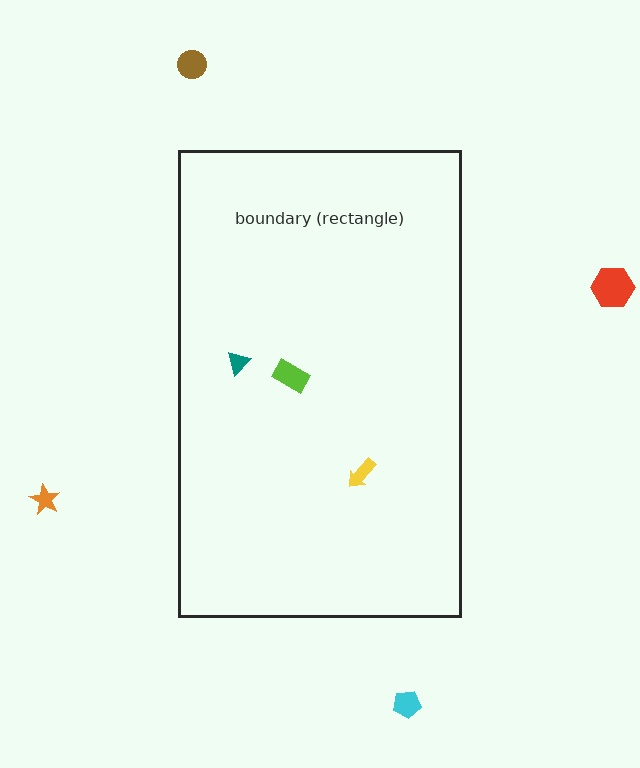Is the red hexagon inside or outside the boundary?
Outside.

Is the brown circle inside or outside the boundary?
Outside.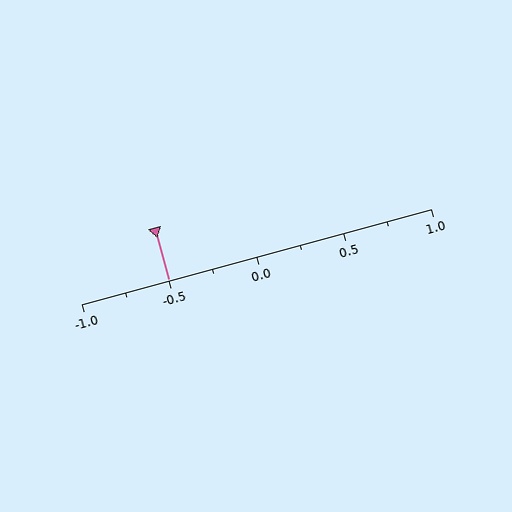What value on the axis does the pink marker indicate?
The marker indicates approximately -0.5.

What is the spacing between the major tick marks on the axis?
The major ticks are spaced 0.5 apart.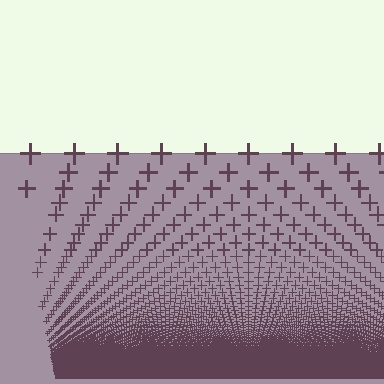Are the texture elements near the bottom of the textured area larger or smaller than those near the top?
Smaller. The gradient is inverted — elements near the bottom are smaller and denser.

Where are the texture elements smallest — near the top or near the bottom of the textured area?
Near the bottom.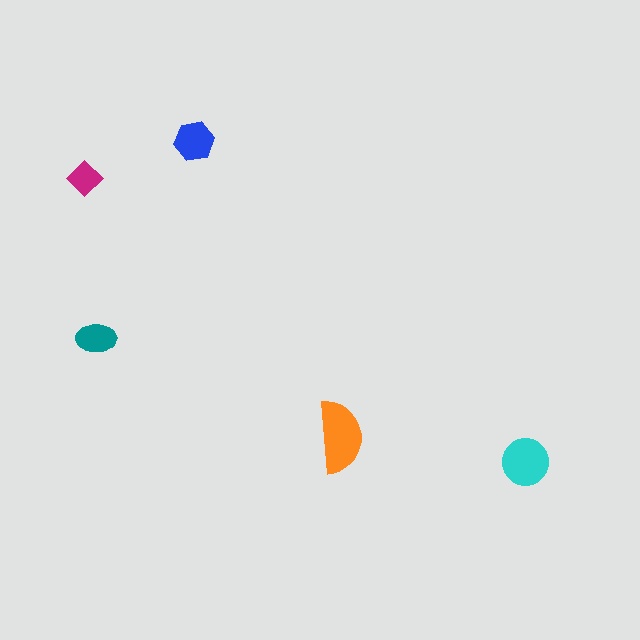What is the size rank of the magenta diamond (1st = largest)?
5th.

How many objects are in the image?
There are 5 objects in the image.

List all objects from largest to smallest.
The orange semicircle, the cyan circle, the blue hexagon, the teal ellipse, the magenta diamond.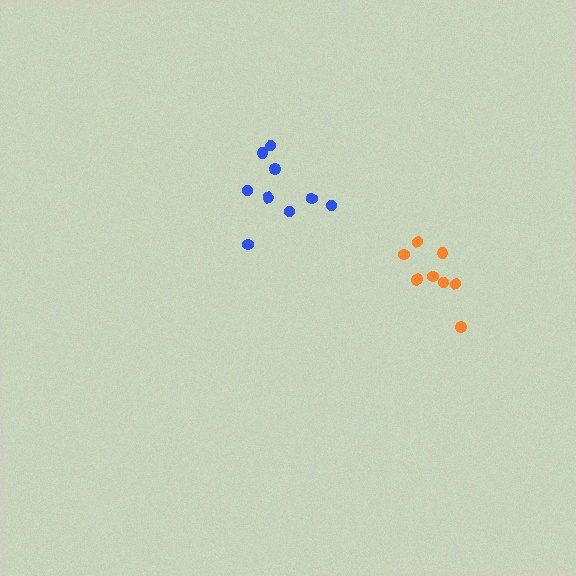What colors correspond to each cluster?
The clusters are colored: blue, orange.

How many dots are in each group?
Group 1: 9 dots, Group 2: 8 dots (17 total).